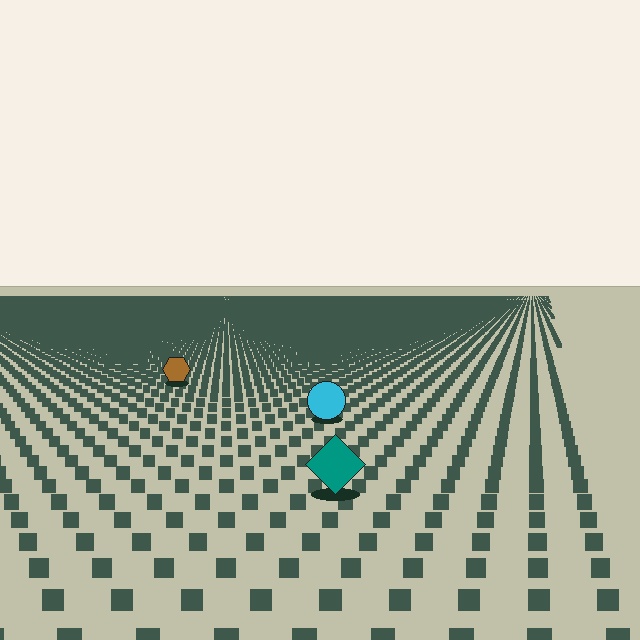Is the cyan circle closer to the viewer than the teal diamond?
No. The teal diamond is closer — you can tell from the texture gradient: the ground texture is coarser near it.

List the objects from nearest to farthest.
From nearest to farthest: the teal diamond, the cyan circle, the brown hexagon.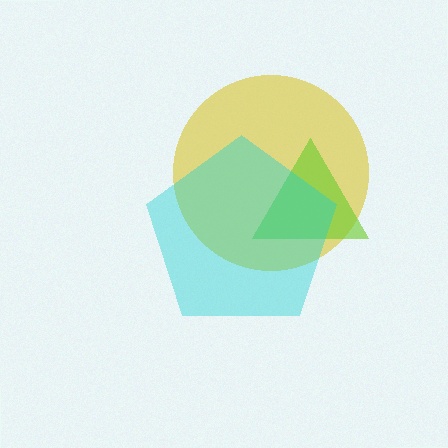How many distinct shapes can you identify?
There are 3 distinct shapes: a yellow circle, a lime triangle, a cyan pentagon.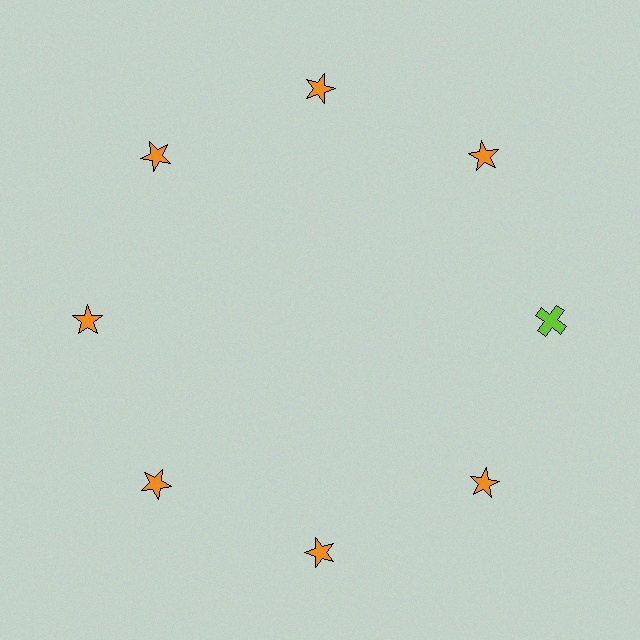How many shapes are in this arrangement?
There are 8 shapes arranged in a ring pattern.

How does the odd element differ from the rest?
It differs in both color (lime instead of orange) and shape (cross instead of star).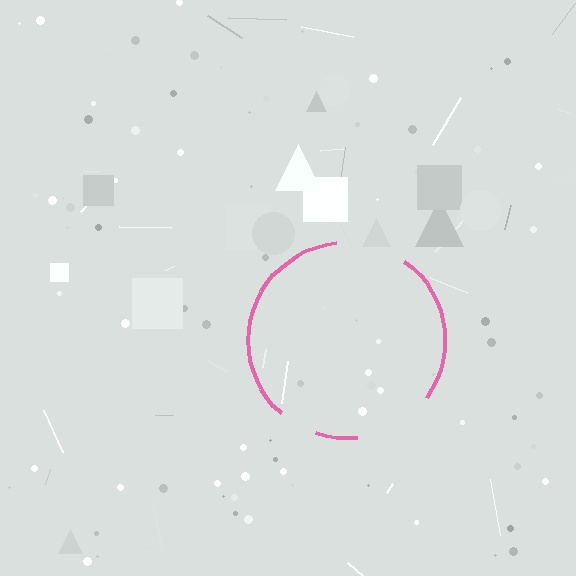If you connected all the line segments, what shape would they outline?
They would outline a circle.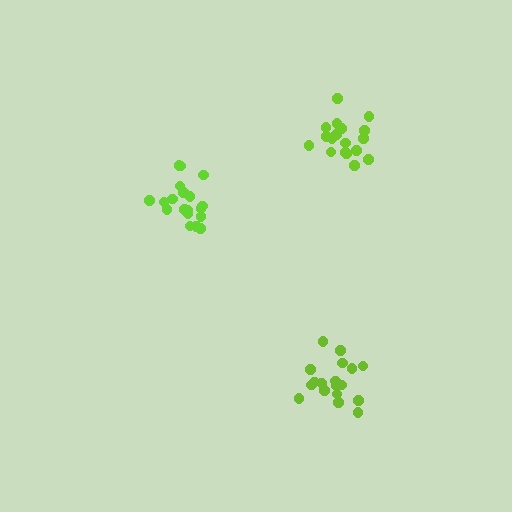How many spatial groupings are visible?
There are 3 spatial groupings.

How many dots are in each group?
Group 1: 18 dots, Group 2: 20 dots, Group 3: 18 dots (56 total).